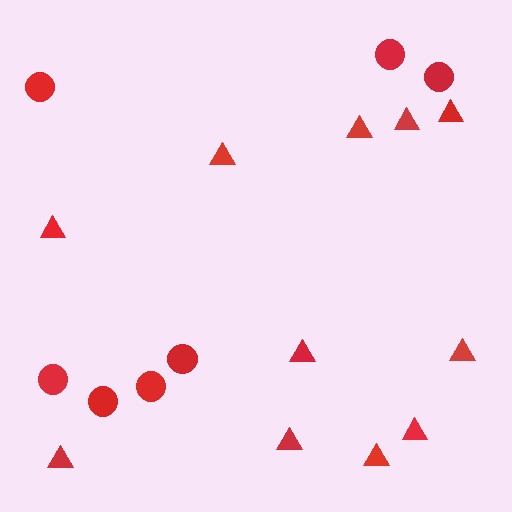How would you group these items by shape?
There are 2 groups: one group of triangles (11) and one group of circles (7).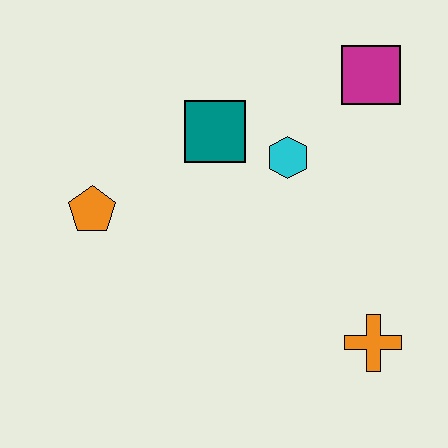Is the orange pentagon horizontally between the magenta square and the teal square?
No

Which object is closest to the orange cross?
The cyan hexagon is closest to the orange cross.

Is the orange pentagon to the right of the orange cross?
No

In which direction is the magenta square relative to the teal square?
The magenta square is to the right of the teal square.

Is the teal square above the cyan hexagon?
Yes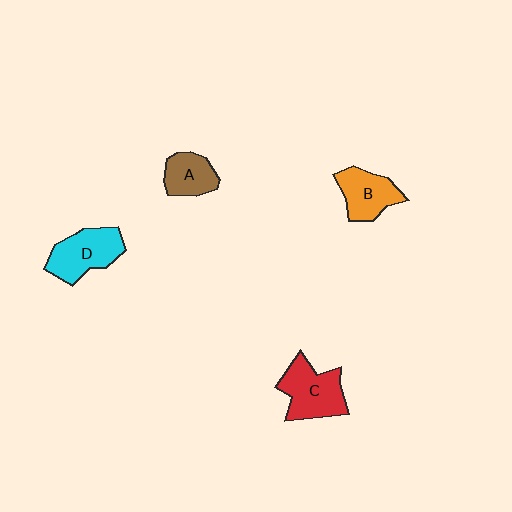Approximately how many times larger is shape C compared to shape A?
Approximately 1.6 times.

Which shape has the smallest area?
Shape A (brown).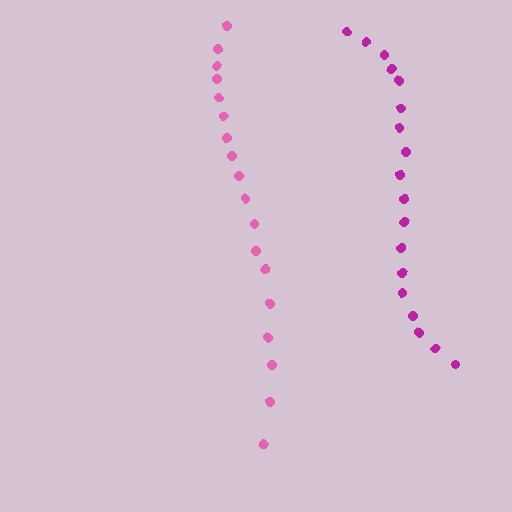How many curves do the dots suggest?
There are 2 distinct paths.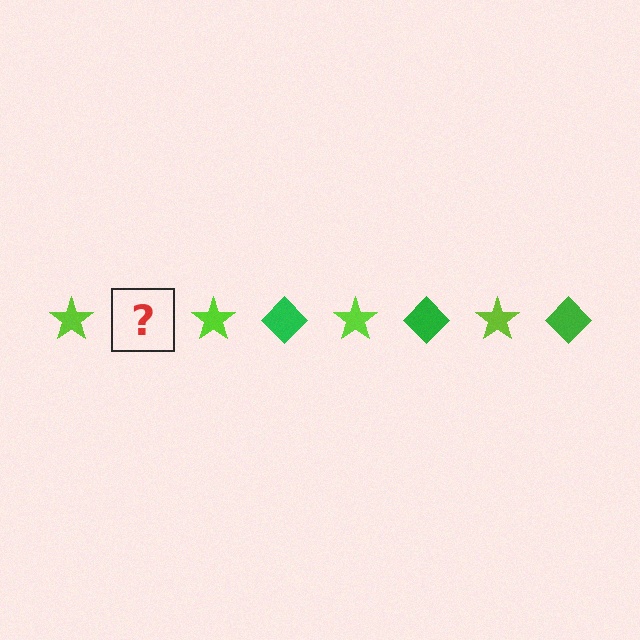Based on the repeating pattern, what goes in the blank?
The blank should be a green diamond.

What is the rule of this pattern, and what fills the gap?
The rule is that the pattern alternates between lime star and green diamond. The gap should be filled with a green diamond.